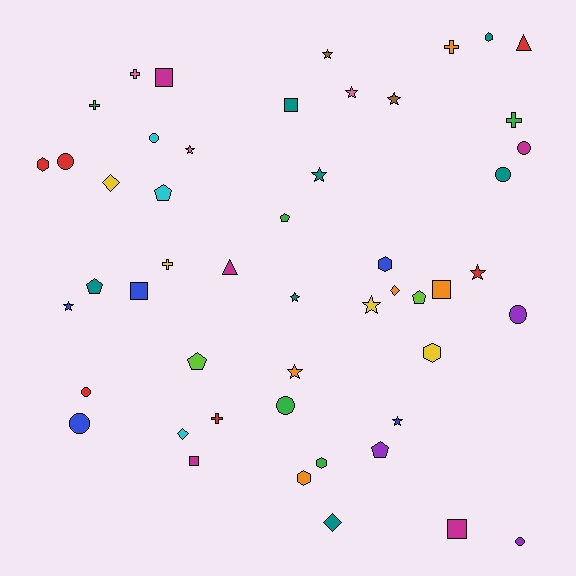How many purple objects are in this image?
There are 3 purple objects.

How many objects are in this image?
There are 50 objects.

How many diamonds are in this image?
There are 4 diamonds.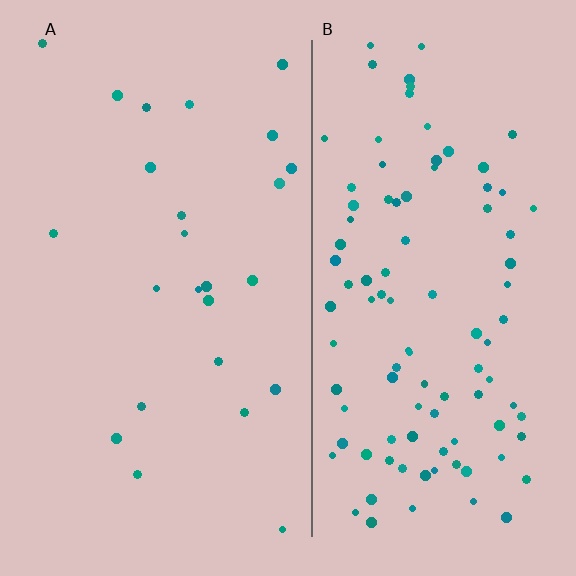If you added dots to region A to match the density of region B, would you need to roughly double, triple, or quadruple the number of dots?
Approximately quadruple.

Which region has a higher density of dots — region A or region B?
B (the right).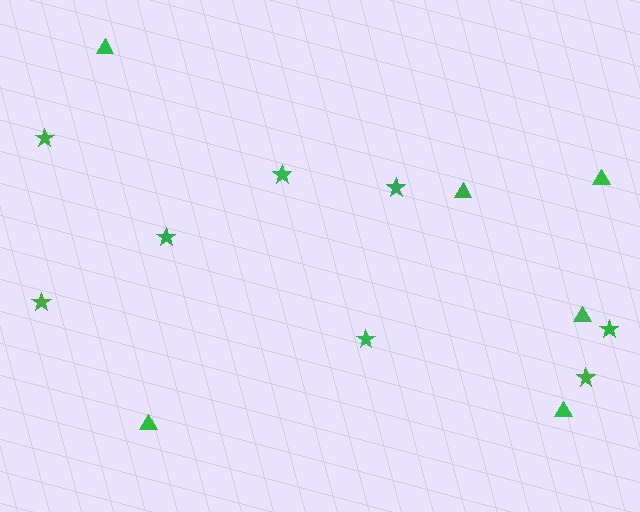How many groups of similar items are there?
There are 2 groups: one group of stars (8) and one group of triangles (6).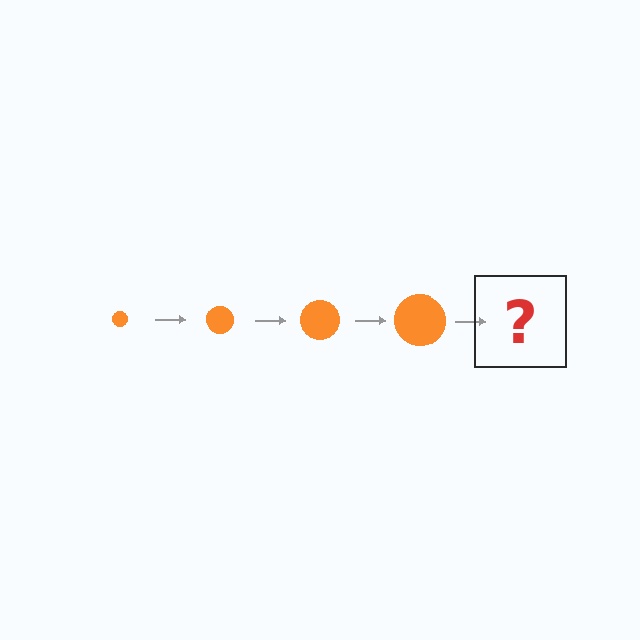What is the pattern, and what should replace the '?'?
The pattern is that the circle gets progressively larger each step. The '?' should be an orange circle, larger than the previous one.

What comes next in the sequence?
The next element should be an orange circle, larger than the previous one.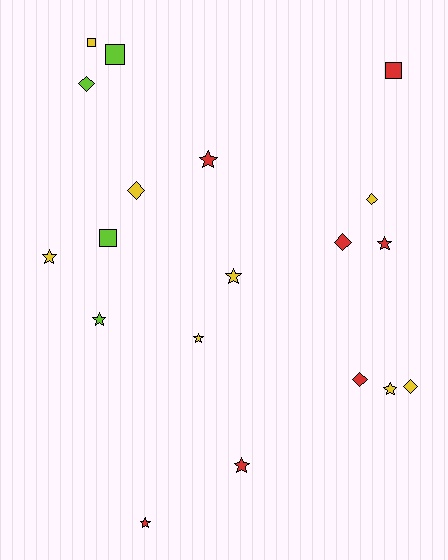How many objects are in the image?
There are 19 objects.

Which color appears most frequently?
Yellow, with 8 objects.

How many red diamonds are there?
There are 2 red diamonds.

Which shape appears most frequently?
Star, with 9 objects.